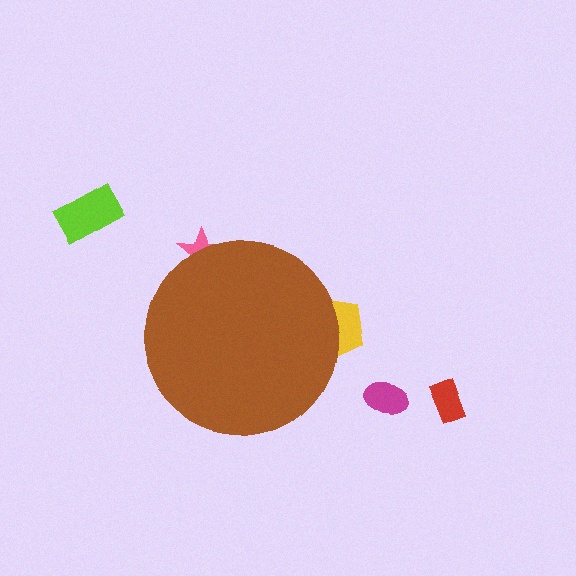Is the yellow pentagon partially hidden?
Yes, the yellow pentagon is partially hidden behind the brown circle.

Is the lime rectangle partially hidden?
No, the lime rectangle is fully visible.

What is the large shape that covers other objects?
A brown circle.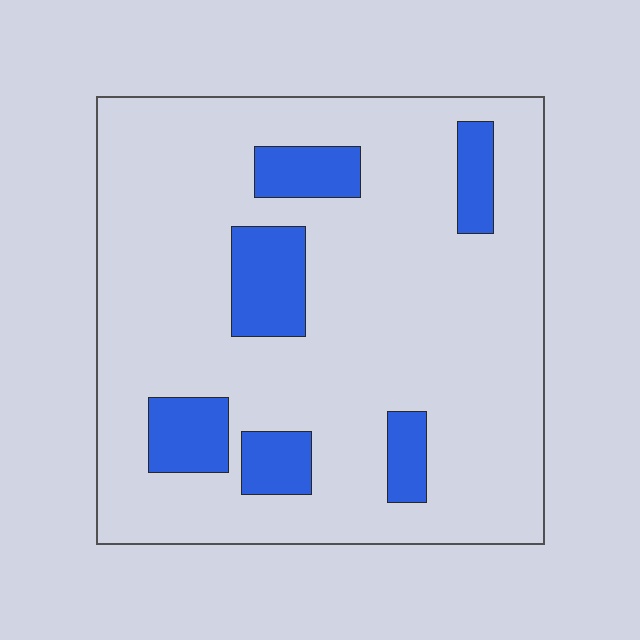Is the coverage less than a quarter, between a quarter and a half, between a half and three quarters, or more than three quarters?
Less than a quarter.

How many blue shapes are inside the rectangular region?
6.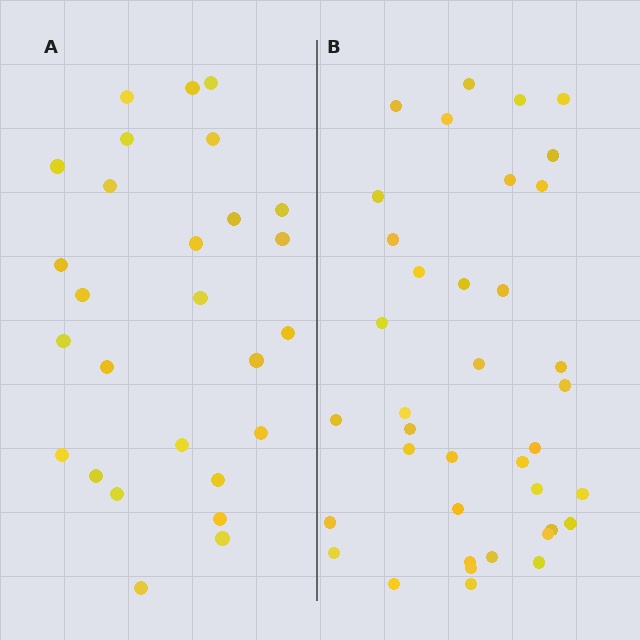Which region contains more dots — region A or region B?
Region B (the right region) has more dots.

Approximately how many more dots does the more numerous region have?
Region B has roughly 12 or so more dots than region A.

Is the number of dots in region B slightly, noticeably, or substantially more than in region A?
Region B has noticeably more, but not dramatically so. The ratio is roughly 1.4 to 1.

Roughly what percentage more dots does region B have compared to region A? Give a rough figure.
About 40% more.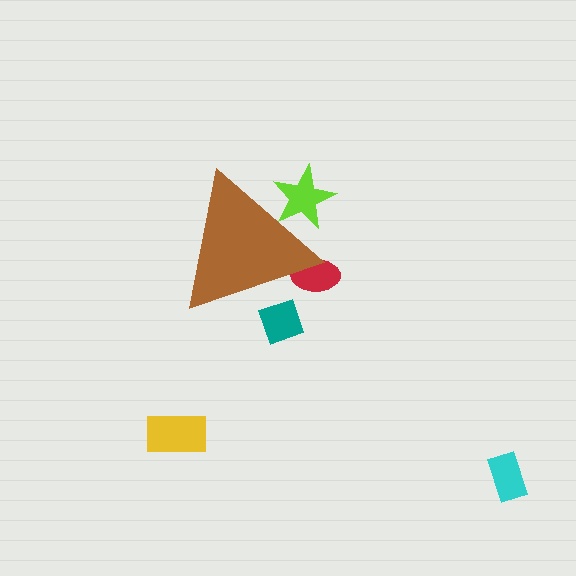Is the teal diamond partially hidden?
Yes, the teal diamond is partially hidden behind the brown triangle.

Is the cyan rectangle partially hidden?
No, the cyan rectangle is fully visible.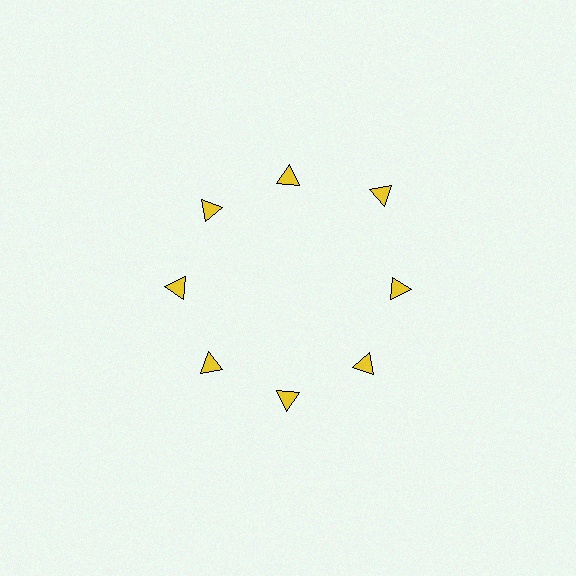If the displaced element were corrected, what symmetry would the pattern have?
It would have 8-fold rotational symmetry — the pattern would map onto itself every 45 degrees.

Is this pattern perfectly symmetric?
No. The 8 yellow triangles are arranged in a ring, but one element near the 2 o'clock position is pushed outward from the center, breaking the 8-fold rotational symmetry.